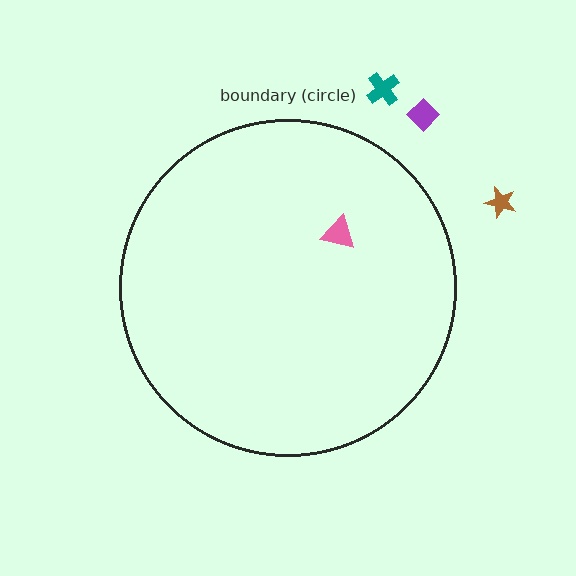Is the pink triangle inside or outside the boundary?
Inside.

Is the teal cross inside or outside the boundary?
Outside.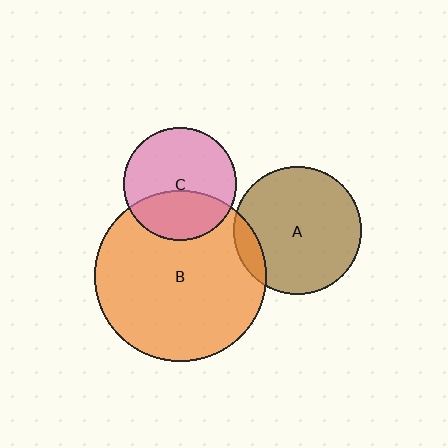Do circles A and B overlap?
Yes.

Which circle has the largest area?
Circle B (orange).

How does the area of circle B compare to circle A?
Approximately 1.8 times.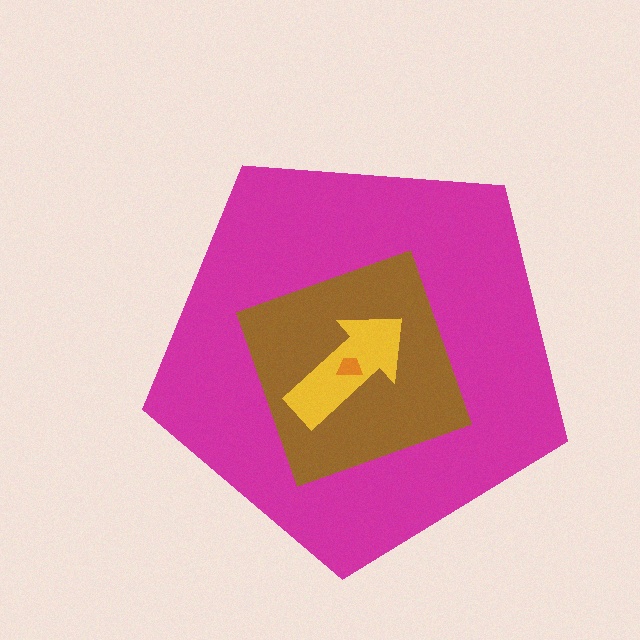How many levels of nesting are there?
4.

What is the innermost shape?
The orange trapezoid.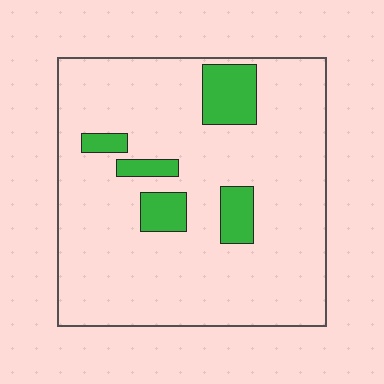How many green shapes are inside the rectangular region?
5.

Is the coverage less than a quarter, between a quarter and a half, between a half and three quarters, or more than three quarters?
Less than a quarter.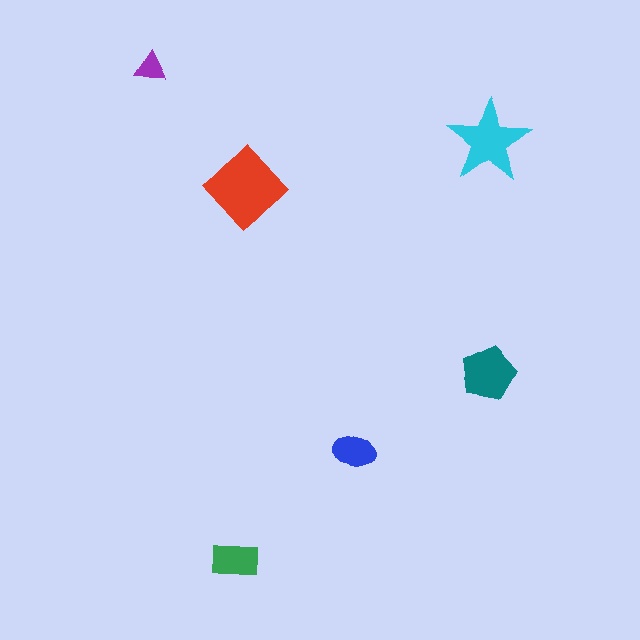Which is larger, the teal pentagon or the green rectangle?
The teal pentagon.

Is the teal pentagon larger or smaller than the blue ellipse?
Larger.